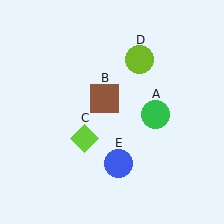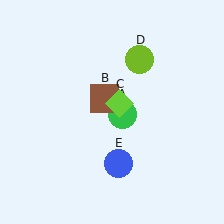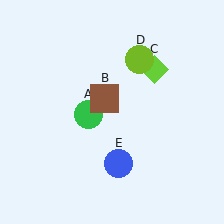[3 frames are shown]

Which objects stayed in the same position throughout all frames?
Brown square (object B) and lime circle (object D) and blue circle (object E) remained stationary.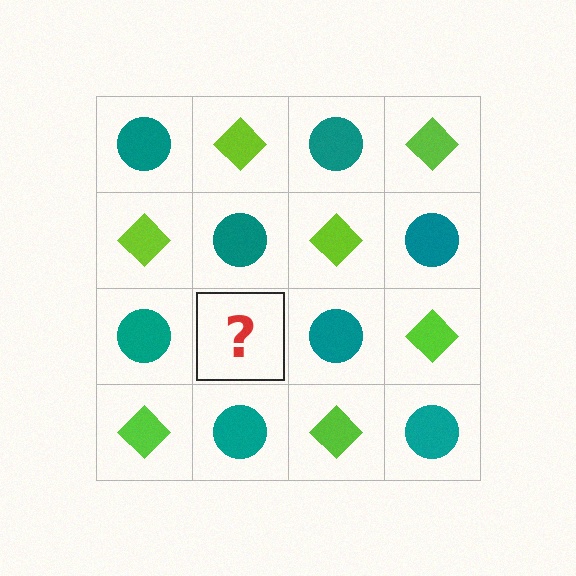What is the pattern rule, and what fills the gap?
The rule is that it alternates teal circle and lime diamond in a checkerboard pattern. The gap should be filled with a lime diamond.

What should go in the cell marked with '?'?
The missing cell should contain a lime diamond.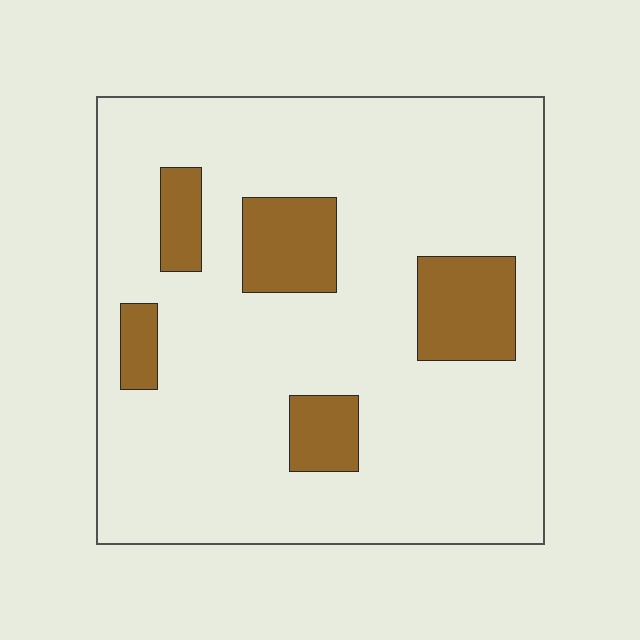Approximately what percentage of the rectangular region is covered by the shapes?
Approximately 15%.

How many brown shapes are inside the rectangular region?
5.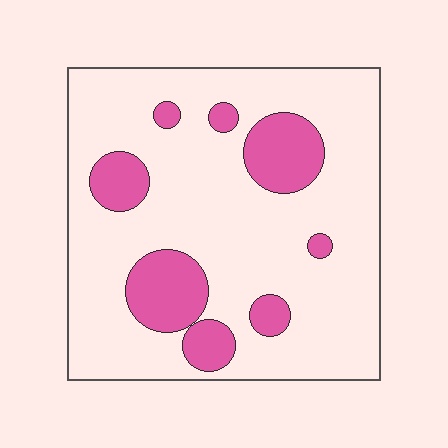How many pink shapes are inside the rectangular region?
8.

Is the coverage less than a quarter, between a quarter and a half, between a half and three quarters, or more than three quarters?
Less than a quarter.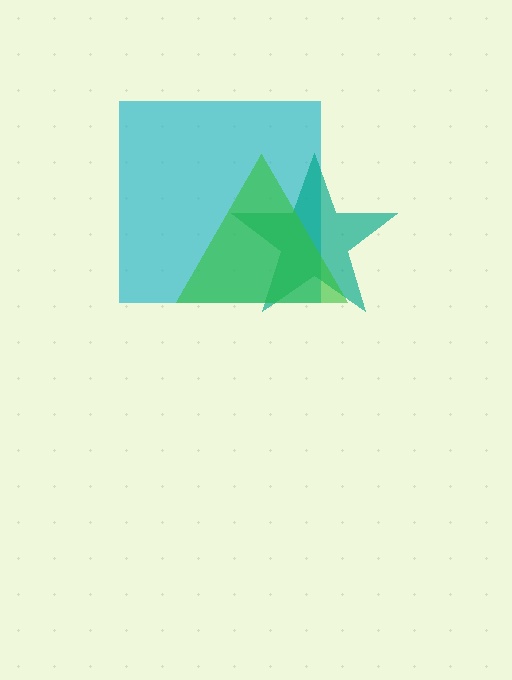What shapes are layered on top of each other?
The layered shapes are: a cyan square, a teal star, a green triangle.